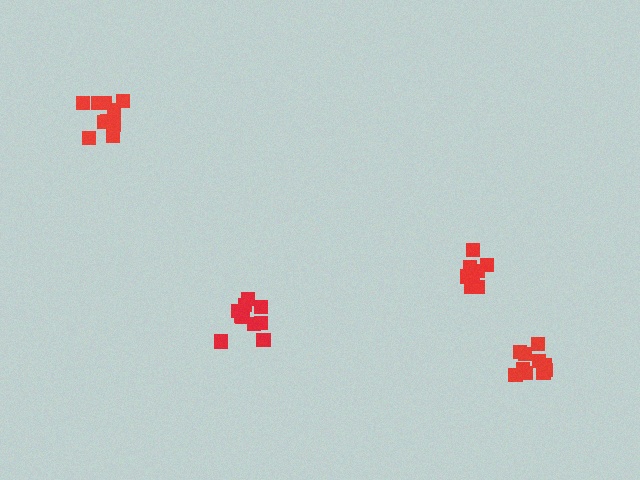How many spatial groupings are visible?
There are 4 spatial groupings.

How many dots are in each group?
Group 1: 10 dots, Group 2: 10 dots, Group 3: 8 dots, Group 4: 12 dots (40 total).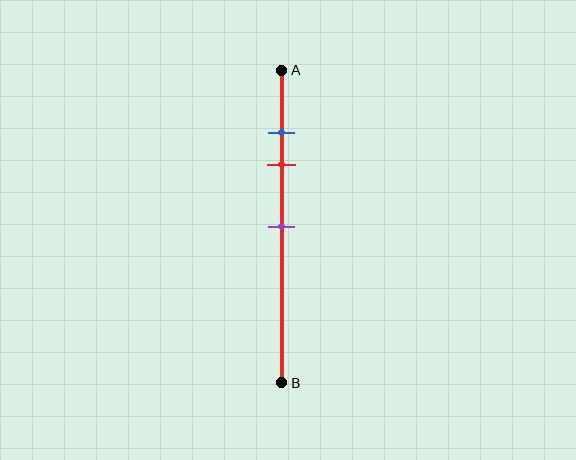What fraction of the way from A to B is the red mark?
The red mark is approximately 30% (0.3) of the way from A to B.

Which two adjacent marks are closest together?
The blue and red marks are the closest adjacent pair.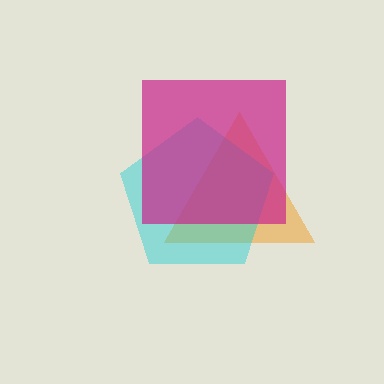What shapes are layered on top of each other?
The layered shapes are: an orange triangle, a cyan pentagon, a magenta square.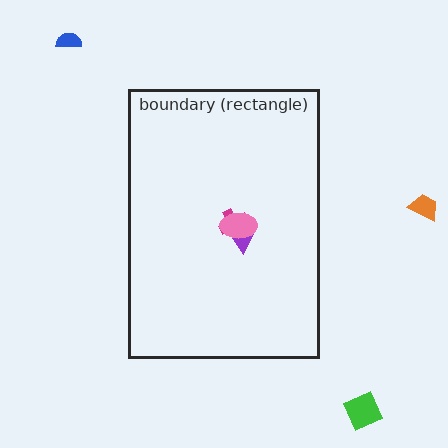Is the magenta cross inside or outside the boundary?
Inside.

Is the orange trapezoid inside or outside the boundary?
Outside.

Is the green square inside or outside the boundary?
Outside.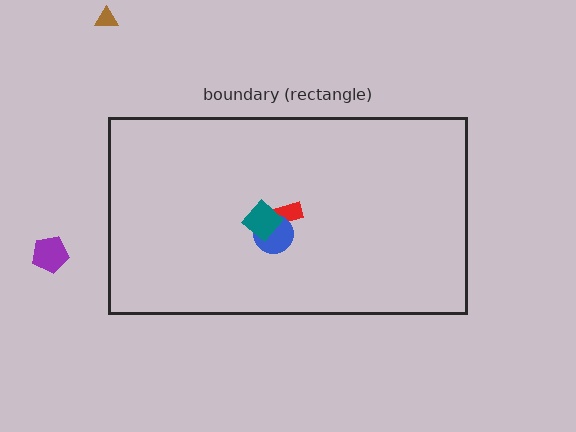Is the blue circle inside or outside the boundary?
Inside.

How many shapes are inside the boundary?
3 inside, 2 outside.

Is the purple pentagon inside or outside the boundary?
Outside.